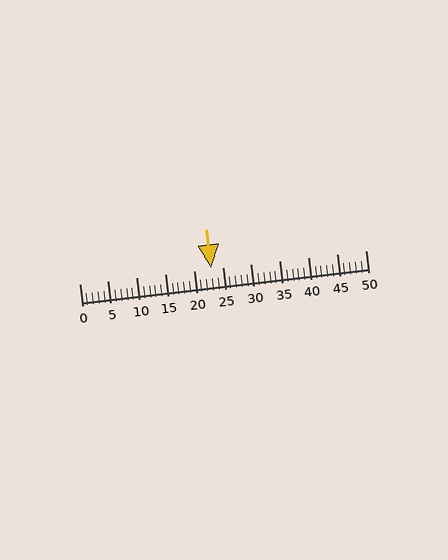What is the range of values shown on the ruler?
The ruler shows values from 0 to 50.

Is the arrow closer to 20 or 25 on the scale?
The arrow is closer to 25.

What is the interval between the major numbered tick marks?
The major tick marks are spaced 5 units apart.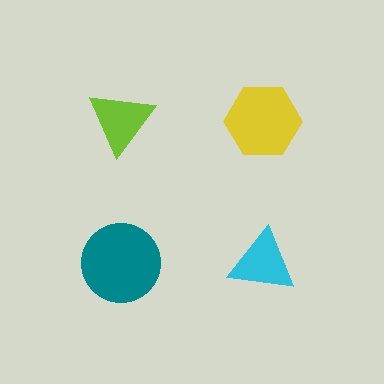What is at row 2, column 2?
A cyan triangle.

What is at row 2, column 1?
A teal circle.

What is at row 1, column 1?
A lime triangle.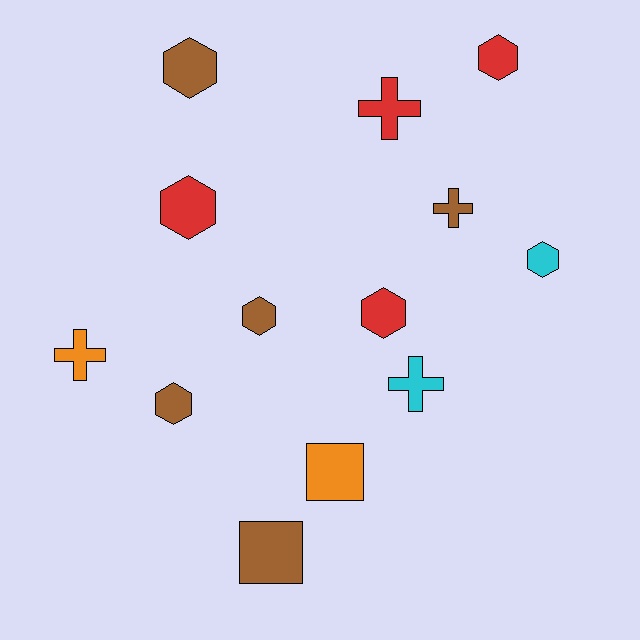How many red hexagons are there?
There are 3 red hexagons.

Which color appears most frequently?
Brown, with 5 objects.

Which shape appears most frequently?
Hexagon, with 7 objects.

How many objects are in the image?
There are 13 objects.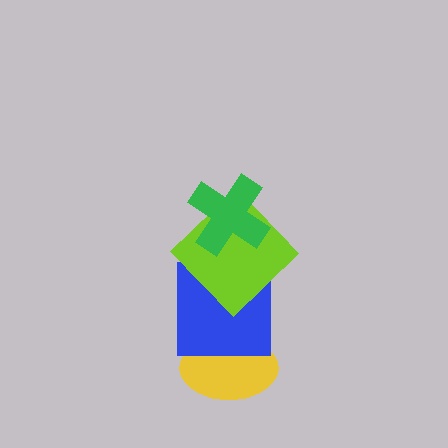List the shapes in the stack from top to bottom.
From top to bottom: the green cross, the lime diamond, the blue square, the yellow ellipse.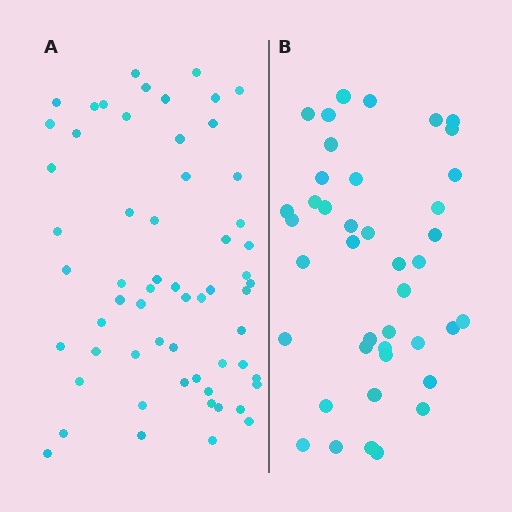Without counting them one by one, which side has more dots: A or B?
Region A (the left region) has more dots.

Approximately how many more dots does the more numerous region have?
Region A has approximately 20 more dots than region B.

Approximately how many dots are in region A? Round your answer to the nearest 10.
About 60 dots.